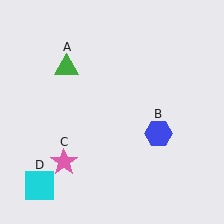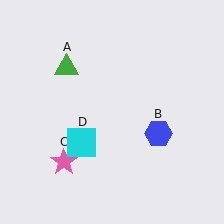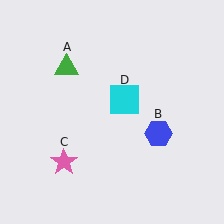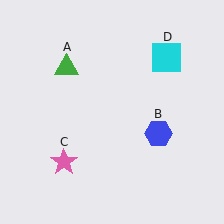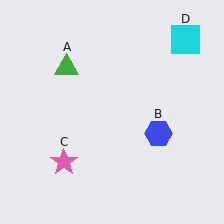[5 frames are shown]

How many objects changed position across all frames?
1 object changed position: cyan square (object D).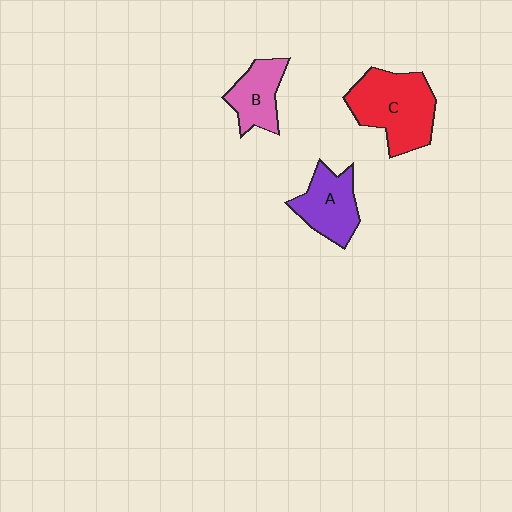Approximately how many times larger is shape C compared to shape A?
Approximately 1.5 times.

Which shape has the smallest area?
Shape B (pink).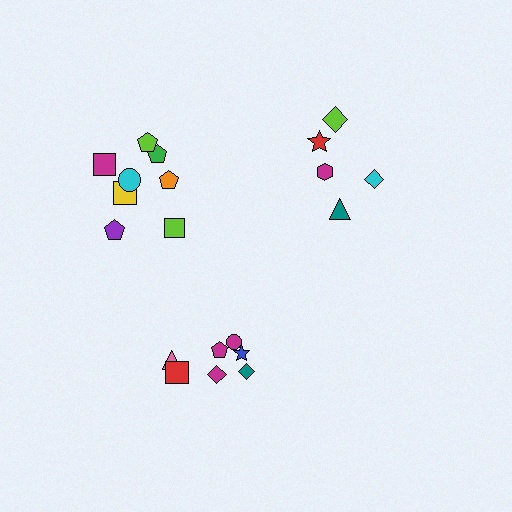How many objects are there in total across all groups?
There are 20 objects.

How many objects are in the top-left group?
There are 8 objects.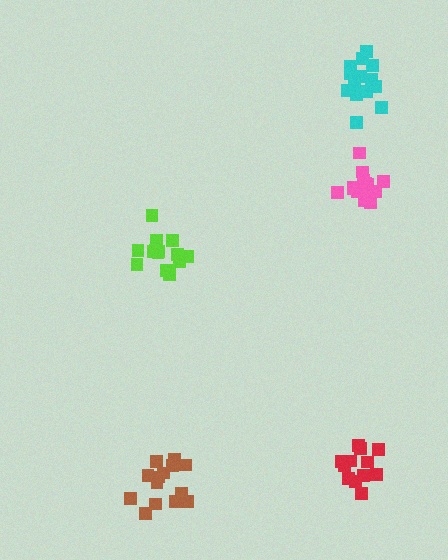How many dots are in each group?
Group 1: 12 dots, Group 2: 14 dots, Group 3: 14 dots, Group 4: 15 dots, Group 5: 14 dots (69 total).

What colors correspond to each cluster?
The clusters are colored: red, brown, pink, cyan, lime.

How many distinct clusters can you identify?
There are 5 distinct clusters.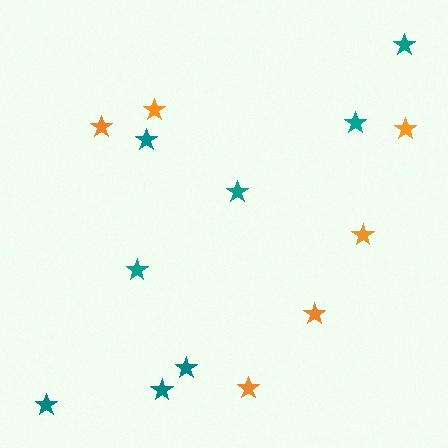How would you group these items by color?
There are 2 groups: one group of orange stars (6) and one group of teal stars (8).